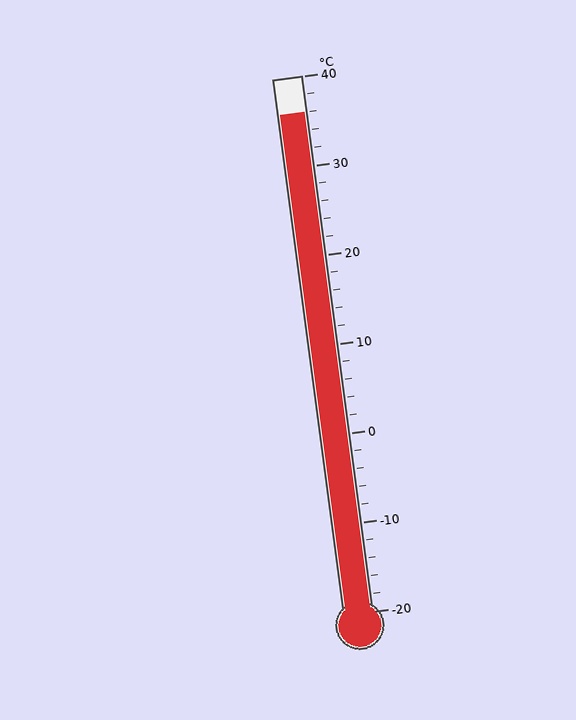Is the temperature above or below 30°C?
The temperature is above 30°C.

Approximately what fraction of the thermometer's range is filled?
The thermometer is filled to approximately 95% of its range.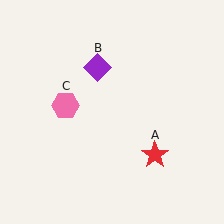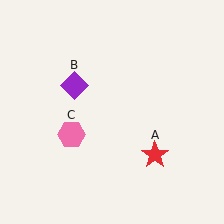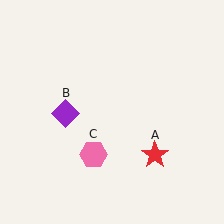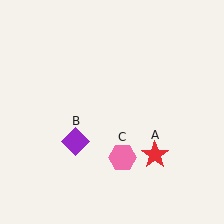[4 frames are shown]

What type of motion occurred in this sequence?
The purple diamond (object B), pink hexagon (object C) rotated counterclockwise around the center of the scene.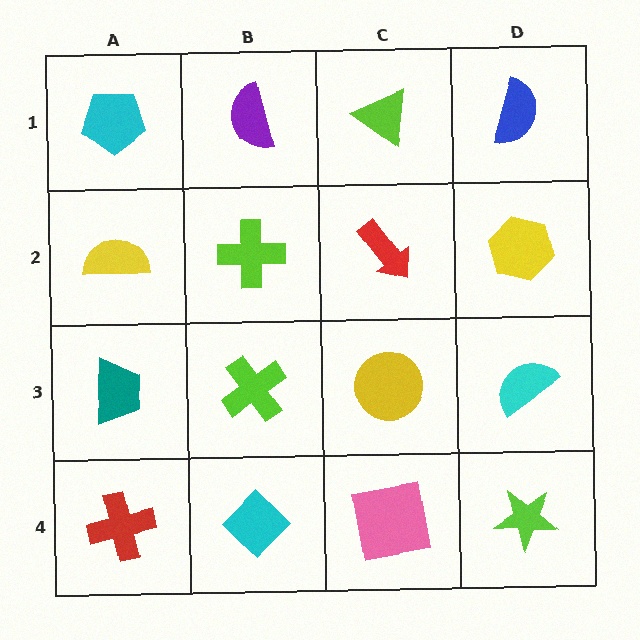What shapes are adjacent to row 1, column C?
A red arrow (row 2, column C), a purple semicircle (row 1, column B), a blue semicircle (row 1, column D).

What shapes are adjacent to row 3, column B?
A lime cross (row 2, column B), a cyan diamond (row 4, column B), a teal trapezoid (row 3, column A), a yellow circle (row 3, column C).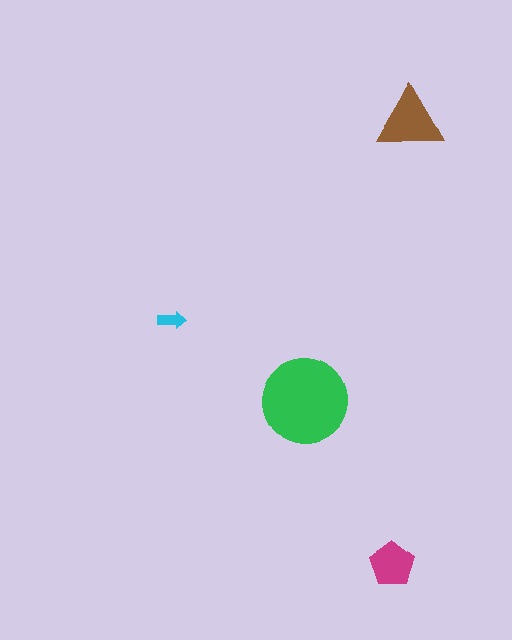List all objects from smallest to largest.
The cyan arrow, the magenta pentagon, the brown triangle, the green circle.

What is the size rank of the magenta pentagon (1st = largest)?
3rd.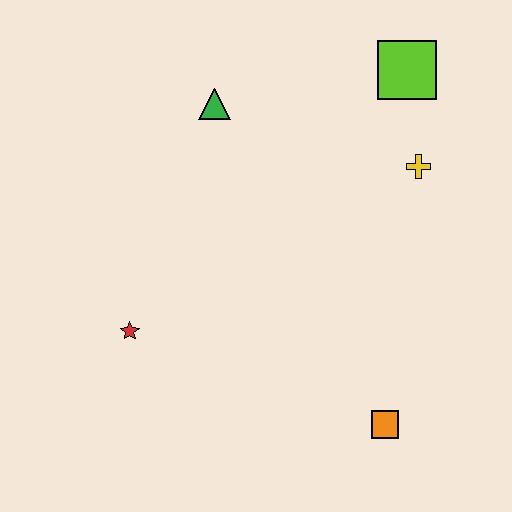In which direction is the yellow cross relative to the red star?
The yellow cross is to the right of the red star.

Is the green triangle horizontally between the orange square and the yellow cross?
No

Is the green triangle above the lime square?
No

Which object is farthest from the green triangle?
The orange square is farthest from the green triangle.